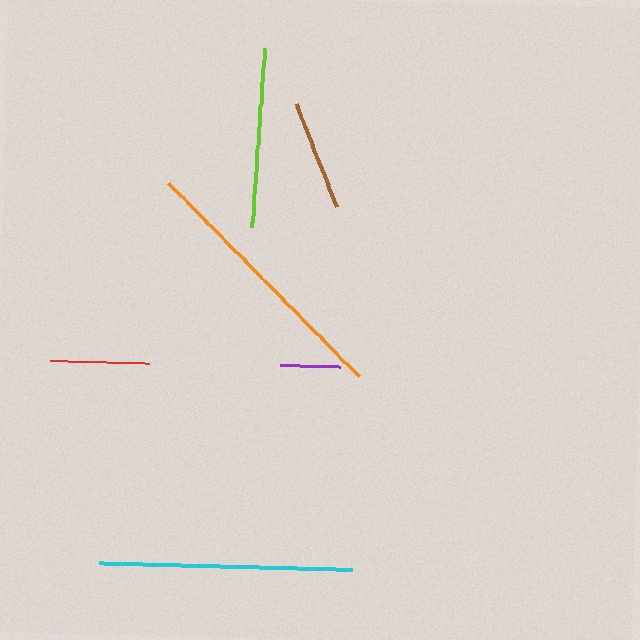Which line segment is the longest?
The orange line is the longest at approximately 270 pixels.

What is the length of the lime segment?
The lime segment is approximately 179 pixels long.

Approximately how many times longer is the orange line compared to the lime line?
The orange line is approximately 1.5 times the length of the lime line.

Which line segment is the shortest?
The purple line is the shortest at approximately 61 pixels.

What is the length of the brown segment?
The brown segment is approximately 110 pixels long.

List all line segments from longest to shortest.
From longest to shortest: orange, cyan, lime, brown, red, purple.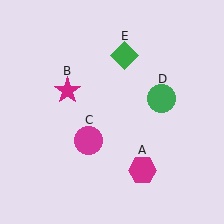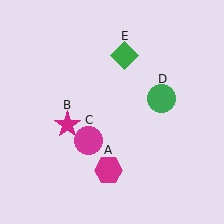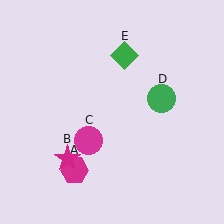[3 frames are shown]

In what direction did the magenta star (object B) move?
The magenta star (object B) moved down.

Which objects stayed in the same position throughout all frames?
Magenta circle (object C) and green circle (object D) and green diamond (object E) remained stationary.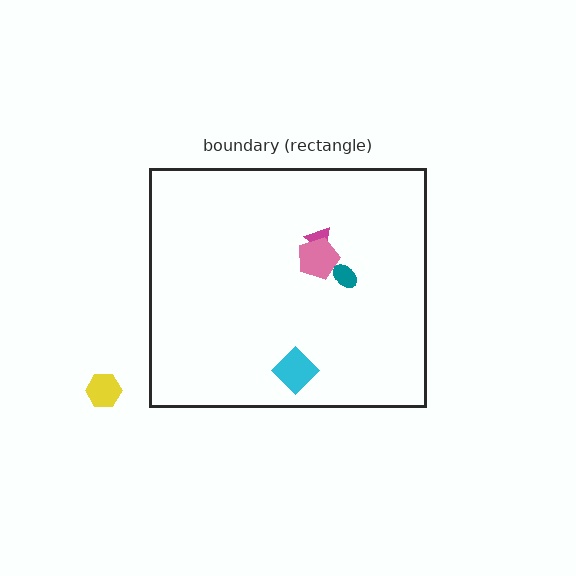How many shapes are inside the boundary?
4 inside, 1 outside.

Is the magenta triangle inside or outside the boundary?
Inside.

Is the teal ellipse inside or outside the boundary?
Inside.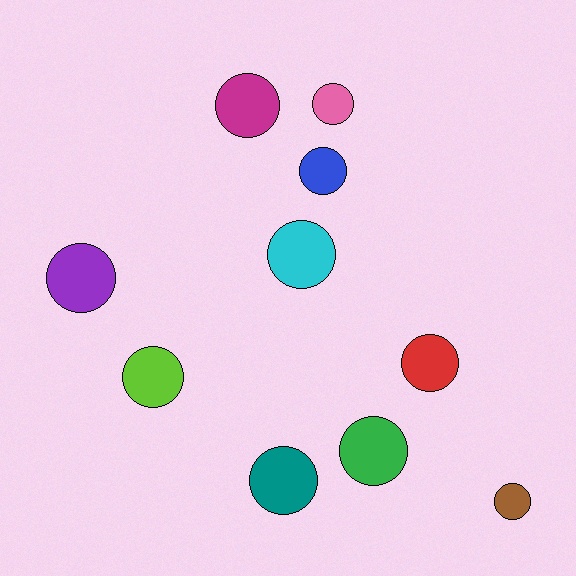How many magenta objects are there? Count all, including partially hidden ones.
There is 1 magenta object.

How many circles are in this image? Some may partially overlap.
There are 10 circles.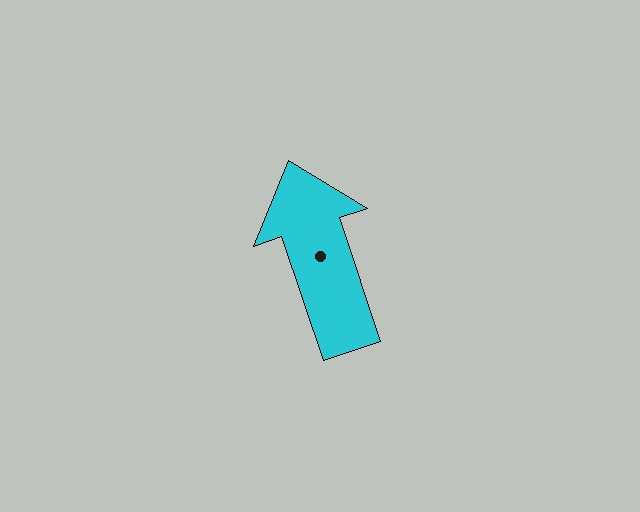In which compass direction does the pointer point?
North.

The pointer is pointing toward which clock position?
Roughly 11 o'clock.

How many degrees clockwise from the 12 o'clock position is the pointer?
Approximately 342 degrees.